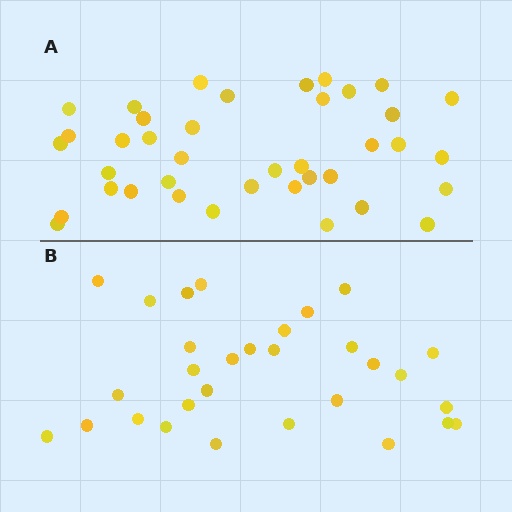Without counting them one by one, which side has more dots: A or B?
Region A (the top region) has more dots.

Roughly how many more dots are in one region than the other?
Region A has roughly 8 or so more dots than region B.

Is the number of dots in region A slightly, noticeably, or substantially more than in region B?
Region A has noticeably more, but not dramatically so. The ratio is roughly 1.3 to 1.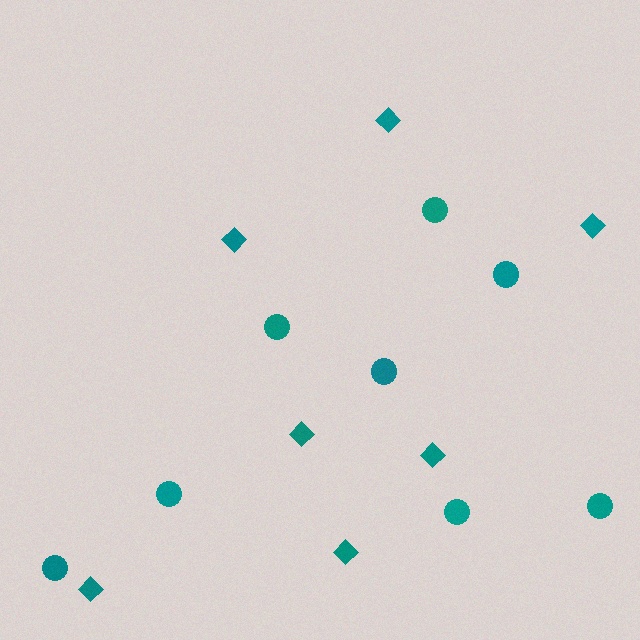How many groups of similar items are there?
There are 2 groups: one group of diamonds (7) and one group of circles (8).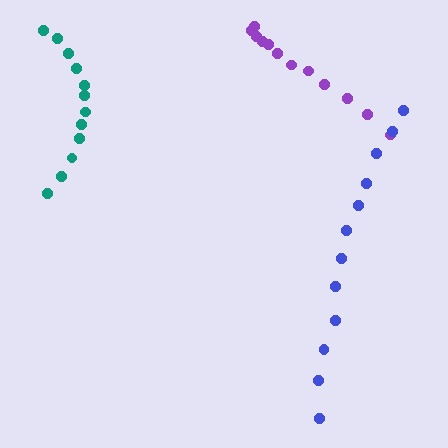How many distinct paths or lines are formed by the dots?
There are 3 distinct paths.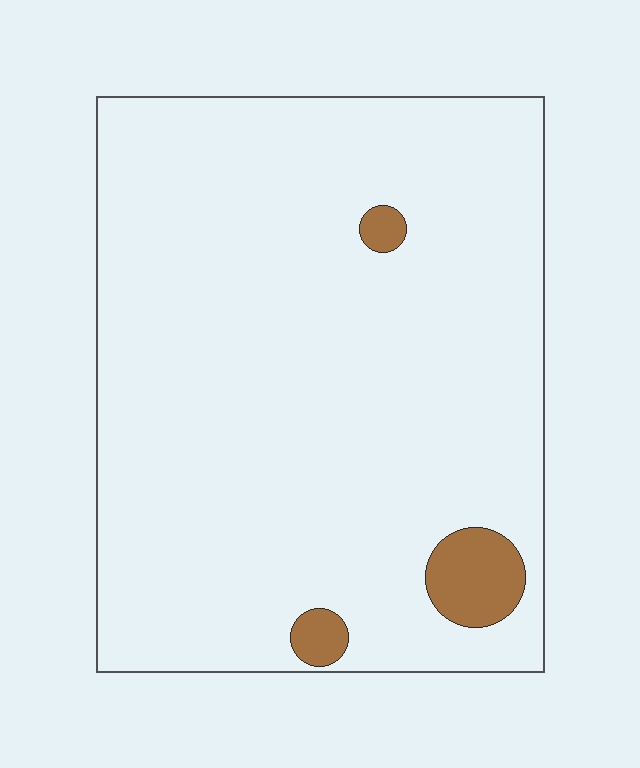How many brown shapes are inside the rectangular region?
3.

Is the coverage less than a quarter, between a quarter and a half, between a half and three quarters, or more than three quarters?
Less than a quarter.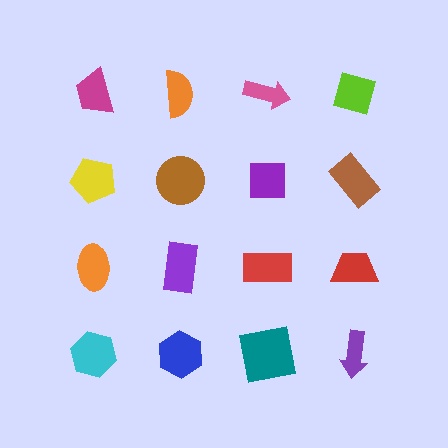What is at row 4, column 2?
A blue hexagon.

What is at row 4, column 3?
A teal square.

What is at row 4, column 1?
A cyan hexagon.